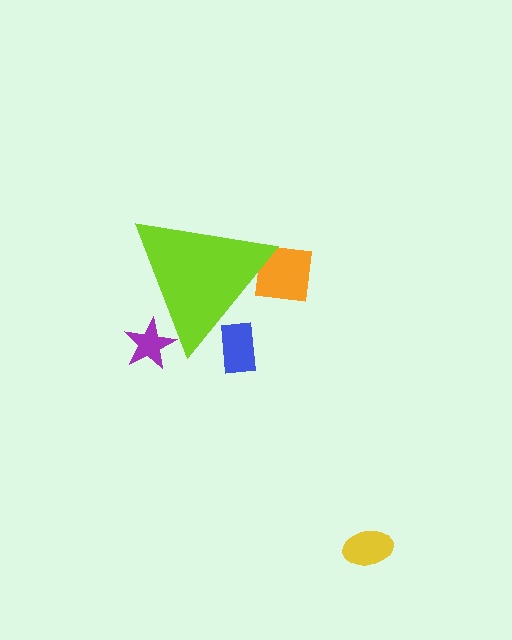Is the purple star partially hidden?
Yes, the purple star is partially hidden behind the lime triangle.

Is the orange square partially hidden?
Yes, the orange square is partially hidden behind the lime triangle.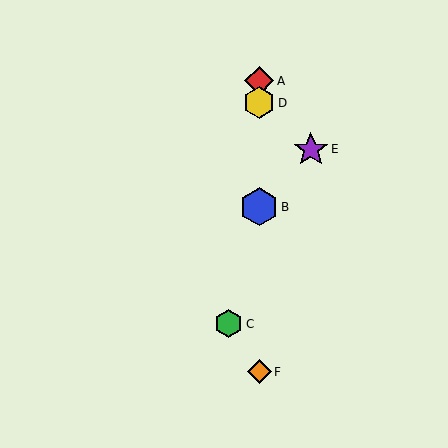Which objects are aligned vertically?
Objects A, B, D, F are aligned vertically.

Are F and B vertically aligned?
Yes, both are at x≈259.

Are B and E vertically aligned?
No, B is at x≈259 and E is at x≈311.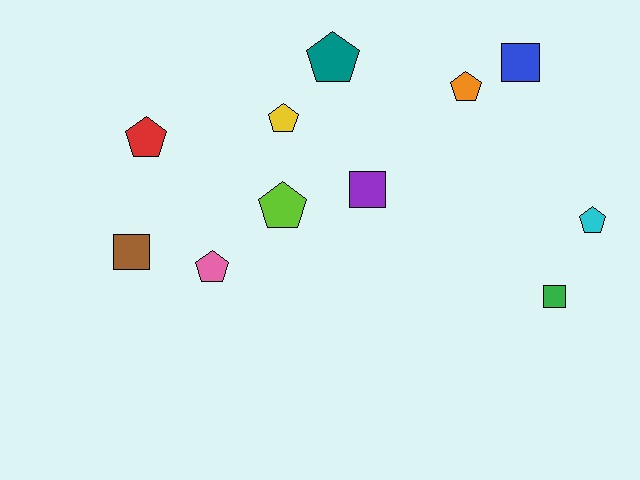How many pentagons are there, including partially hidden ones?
There are 7 pentagons.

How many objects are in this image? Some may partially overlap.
There are 11 objects.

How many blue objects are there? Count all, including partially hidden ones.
There is 1 blue object.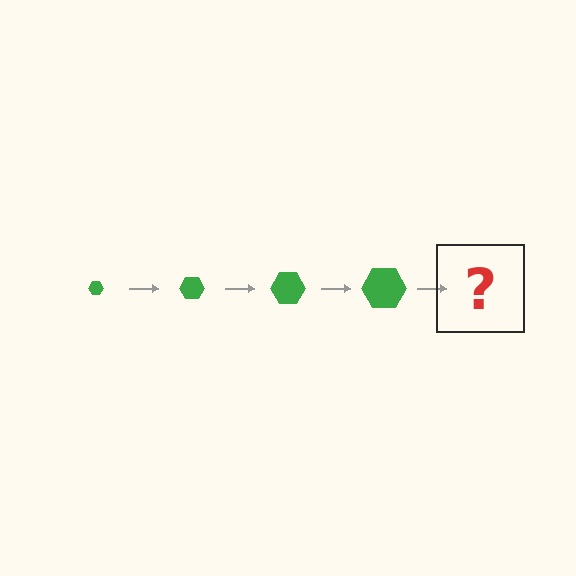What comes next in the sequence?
The next element should be a green hexagon, larger than the previous one.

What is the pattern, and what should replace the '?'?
The pattern is that the hexagon gets progressively larger each step. The '?' should be a green hexagon, larger than the previous one.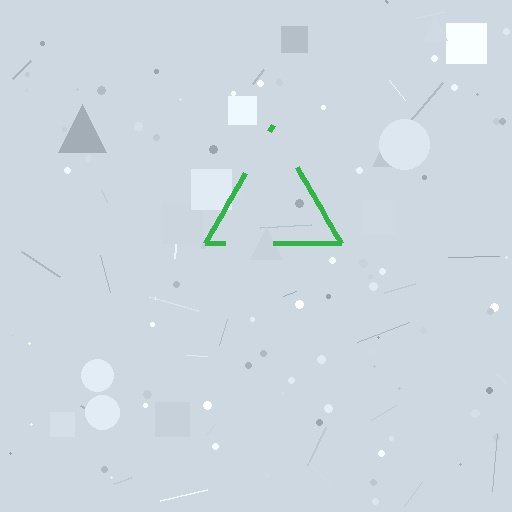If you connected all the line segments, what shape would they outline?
They would outline a triangle.